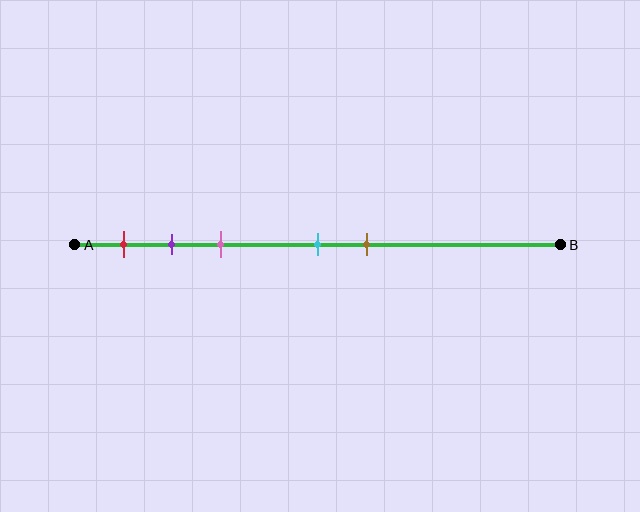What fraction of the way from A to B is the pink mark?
The pink mark is approximately 30% (0.3) of the way from A to B.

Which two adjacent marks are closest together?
The purple and pink marks are the closest adjacent pair.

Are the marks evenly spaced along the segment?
No, the marks are not evenly spaced.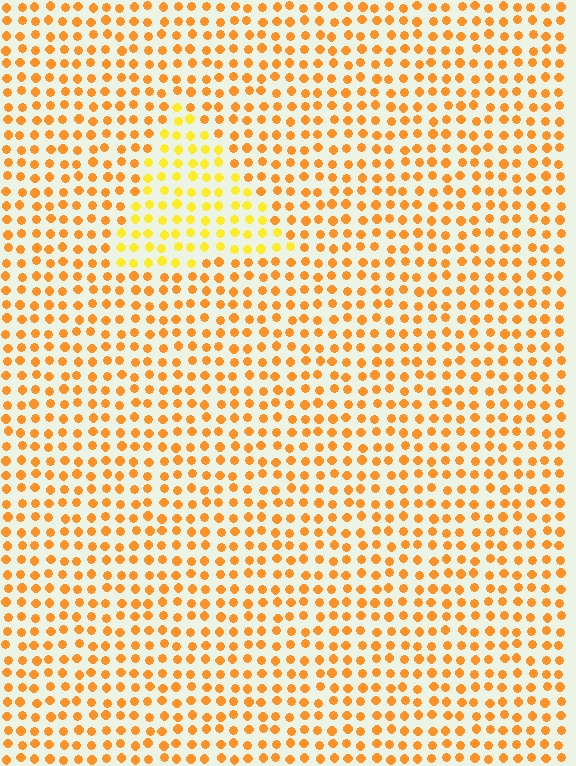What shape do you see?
I see a triangle.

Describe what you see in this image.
The image is filled with small orange elements in a uniform arrangement. A triangle-shaped region is visible where the elements are tinted to a slightly different hue, forming a subtle color boundary.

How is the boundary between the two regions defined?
The boundary is defined purely by a slight shift in hue (about 25 degrees). Spacing, size, and orientation are identical on both sides.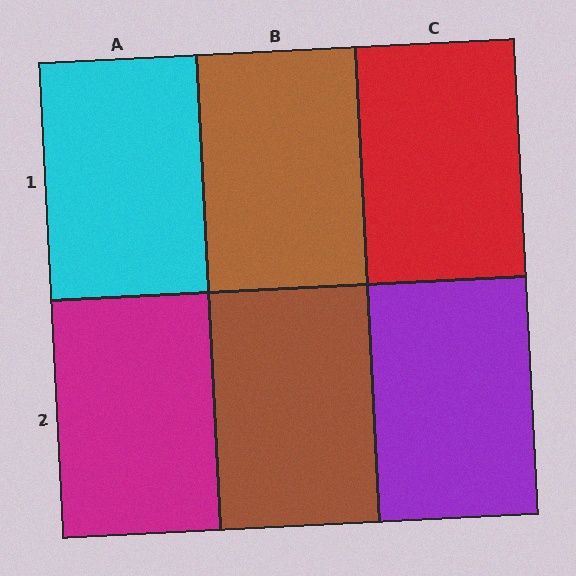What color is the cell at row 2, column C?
Purple.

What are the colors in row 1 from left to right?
Cyan, brown, red.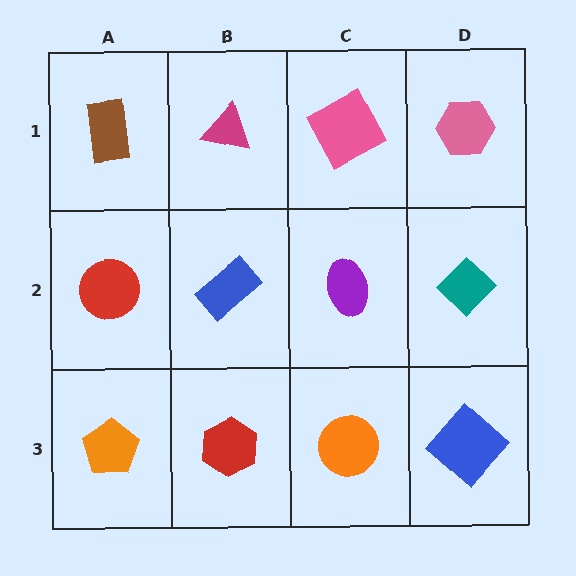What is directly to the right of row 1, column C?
A pink hexagon.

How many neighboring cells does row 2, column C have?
4.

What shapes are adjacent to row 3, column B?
A blue rectangle (row 2, column B), an orange pentagon (row 3, column A), an orange circle (row 3, column C).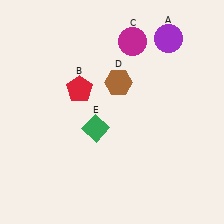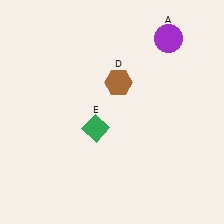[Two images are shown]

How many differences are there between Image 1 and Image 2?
There are 2 differences between the two images.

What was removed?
The magenta circle (C), the red pentagon (B) were removed in Image 2.